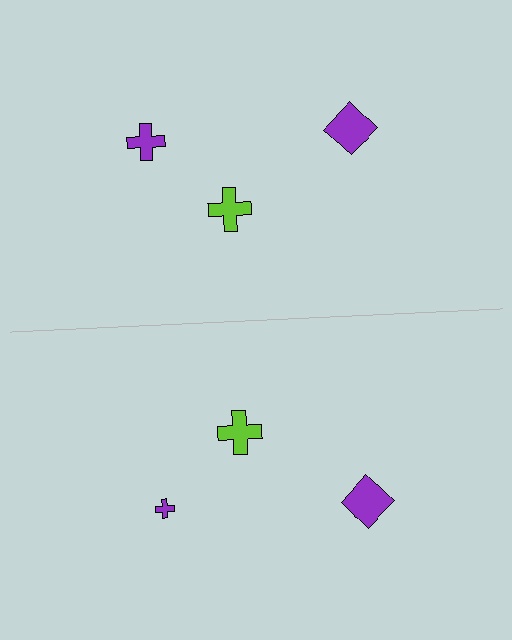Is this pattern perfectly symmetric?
No, the pattern is not perfectly symmetric. The purple cross on the bottom side has a different size than its mirror counterpart.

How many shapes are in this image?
There are 6 shapes in this image.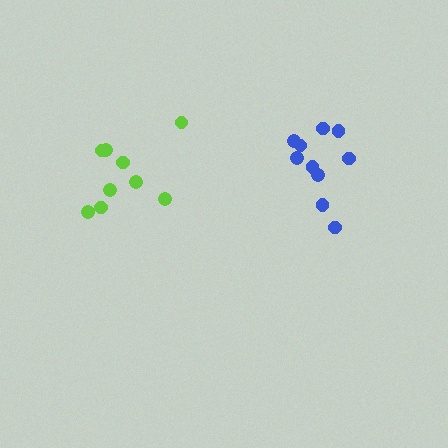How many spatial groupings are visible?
There are 2 spatial groupings.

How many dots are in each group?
Group 1: 9 dots, Group 2: 10 dots (19 total).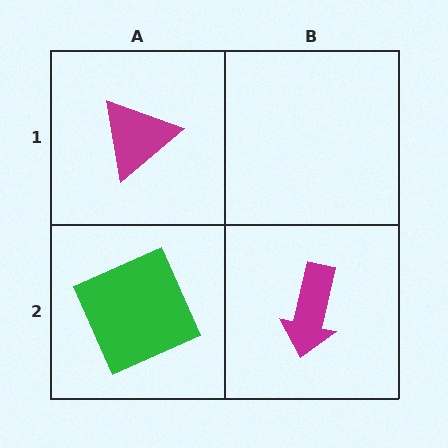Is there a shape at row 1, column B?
No, that cell is empty.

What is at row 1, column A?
A magenta triangle.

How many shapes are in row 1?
1 shape.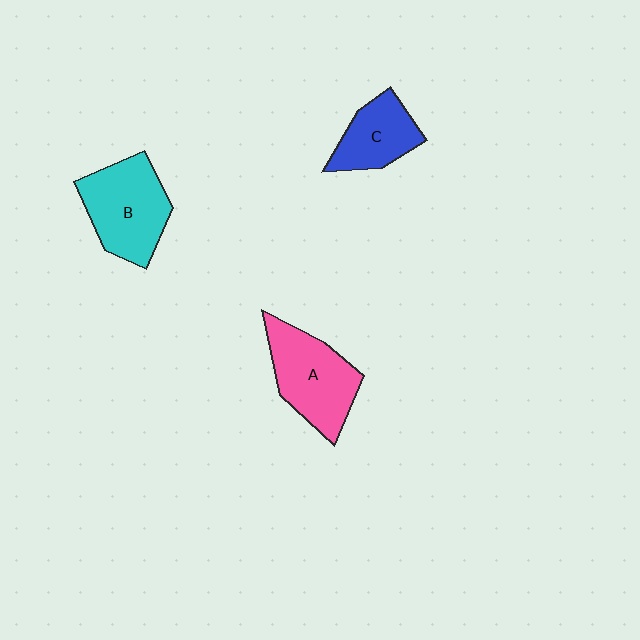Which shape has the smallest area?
Shape C (blue).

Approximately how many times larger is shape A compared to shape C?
Approximately 1.5 times.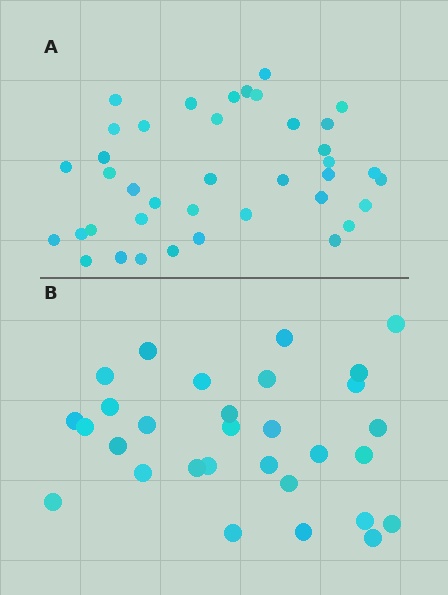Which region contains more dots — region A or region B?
Region A (the top region) has more dots.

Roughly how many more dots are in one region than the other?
Region A has roughly 8 or so more dots than region B.